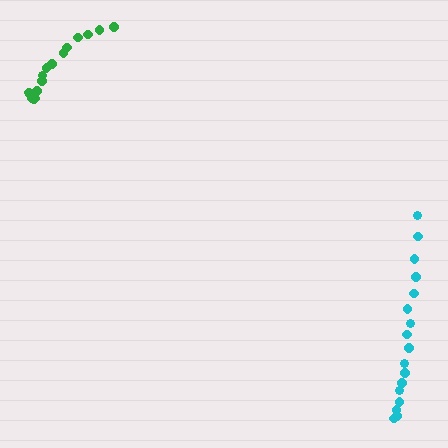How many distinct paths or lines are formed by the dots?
There are 2 distinct paths.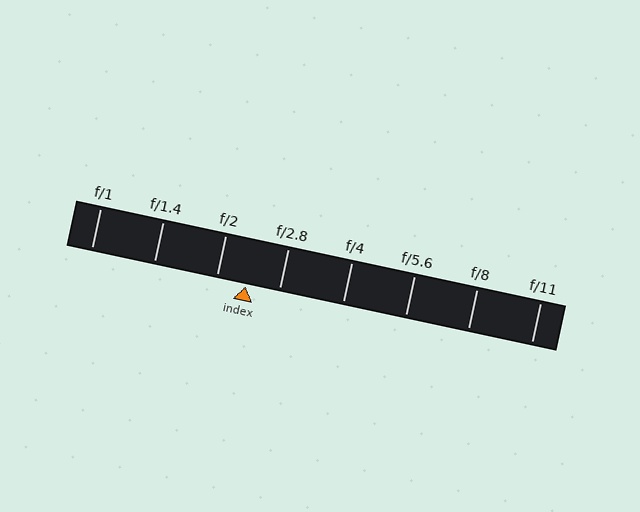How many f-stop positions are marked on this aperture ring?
There are 8 f-stop positions marked.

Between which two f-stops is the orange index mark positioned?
The index mark is between f/2 and f/2.8.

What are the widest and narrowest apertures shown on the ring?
The widest aperture shown is f/1 and the narrowest is f/11.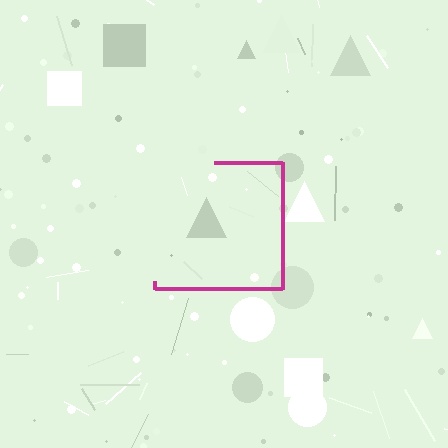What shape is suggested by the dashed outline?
The dashed outline suggests a square.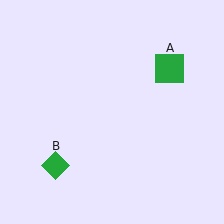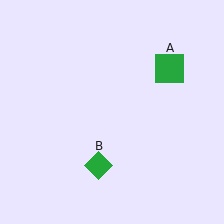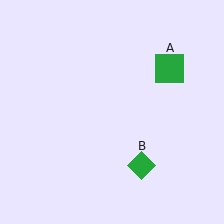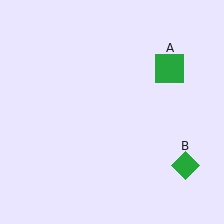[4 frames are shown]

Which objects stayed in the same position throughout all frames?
Green square (object A) remained stationary.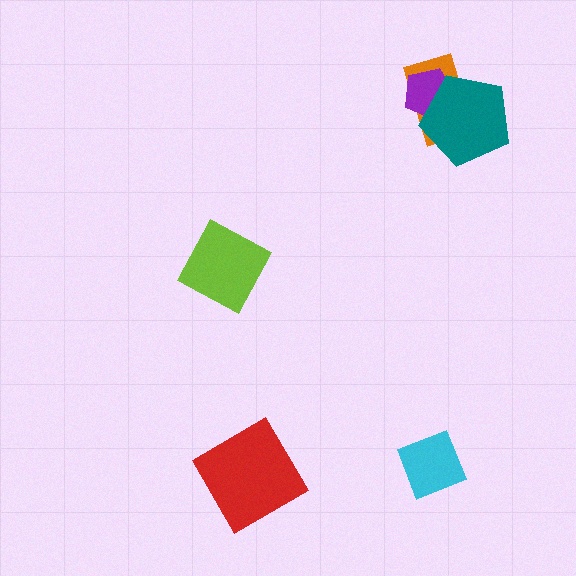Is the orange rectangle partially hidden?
Yes, it is partially covered by another shape.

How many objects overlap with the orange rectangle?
2 objects overlap with the orange rectangle.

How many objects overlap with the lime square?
0 objects overlap with the lime square.